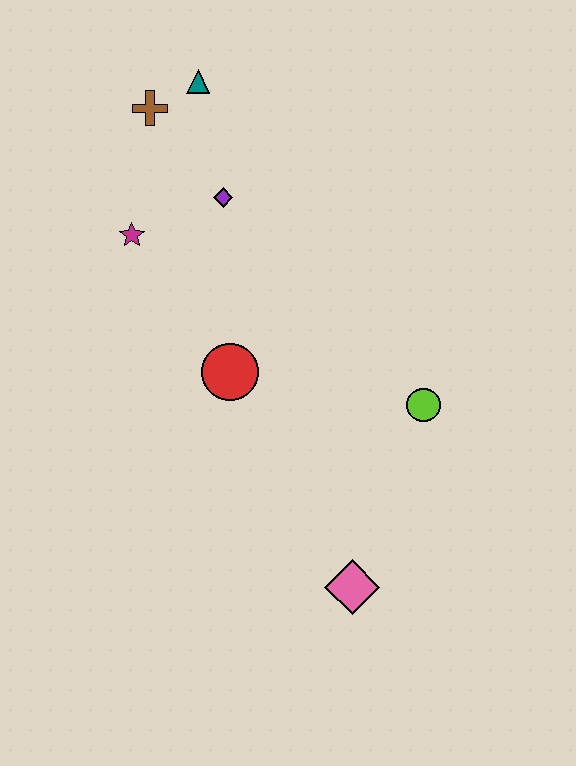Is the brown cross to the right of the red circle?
No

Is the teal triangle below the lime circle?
No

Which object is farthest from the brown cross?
The pink diamond is farthest from the brown cross.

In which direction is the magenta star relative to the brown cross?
The magenta star is below the brown cross.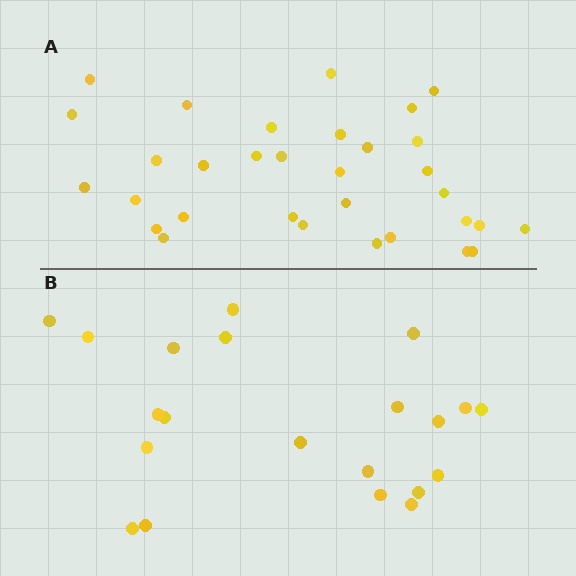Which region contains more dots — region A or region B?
Region A (the top region) has more dots.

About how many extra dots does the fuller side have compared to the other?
Region A has roughly 12 or so more dots than region B.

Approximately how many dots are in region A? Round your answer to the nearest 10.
About 30 dots. (The exact count is 32, which rounds to 30.)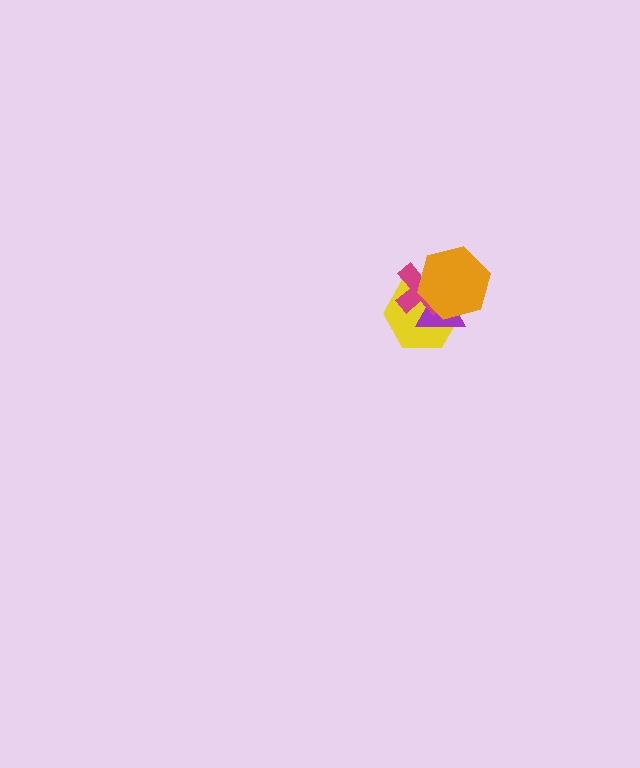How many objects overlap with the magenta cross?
3 objects overlap with the magenta cross.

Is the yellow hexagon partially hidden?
Yes, it is partially covered by another shape.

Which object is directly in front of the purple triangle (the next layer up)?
The magenta cross is directly in front of the purple triangle.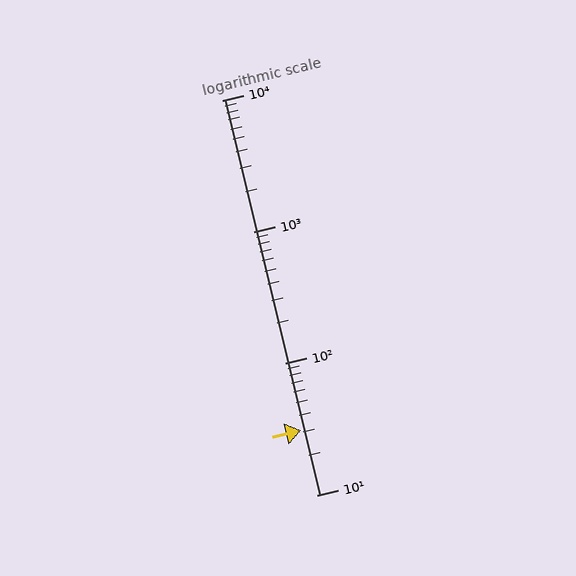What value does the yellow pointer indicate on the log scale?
The pointer indicates approximately 31.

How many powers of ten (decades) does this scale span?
The scale spans 3 decades, from 10 to 10000.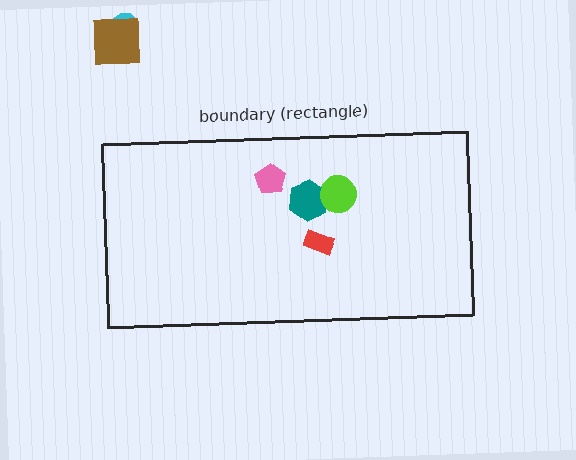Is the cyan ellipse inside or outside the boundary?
Outside.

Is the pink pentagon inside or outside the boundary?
Inside.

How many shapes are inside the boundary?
4 inside, 2 outside.